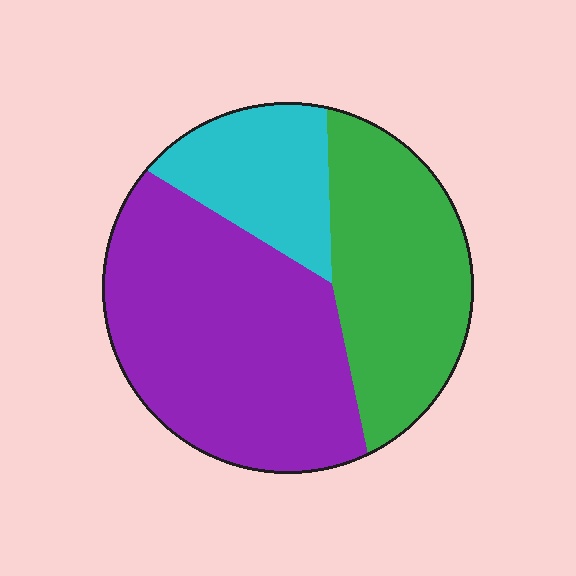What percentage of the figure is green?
Green takes up about one third (1/3) of the figure.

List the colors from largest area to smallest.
From largest to smallest: purple, green, cyan.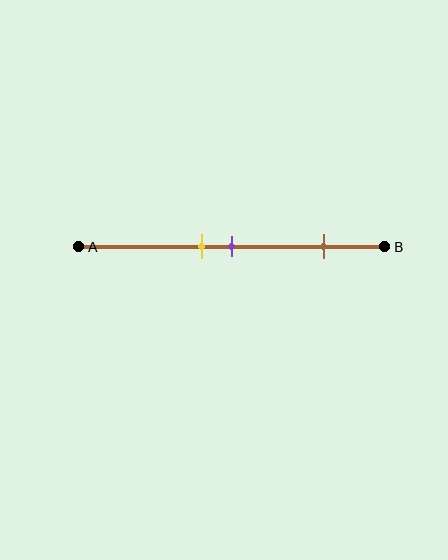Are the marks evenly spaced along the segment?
No, the marks are not evenly spaced.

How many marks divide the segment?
There are 3 marks dividing the segment.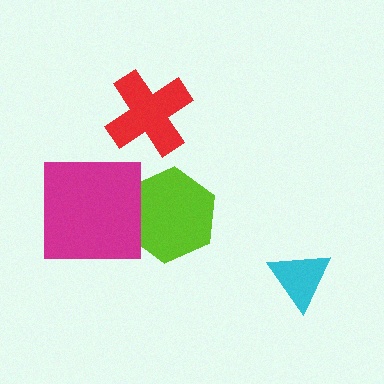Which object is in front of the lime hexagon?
The magenta square is in front of the lime hexagon.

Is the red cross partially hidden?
No, no other shape covers it.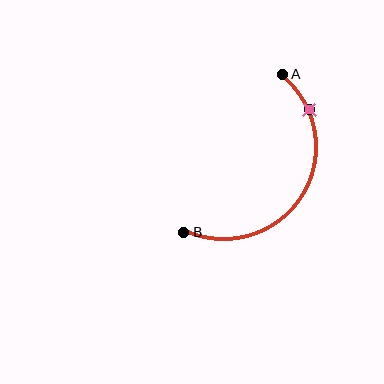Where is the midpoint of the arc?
The arc midpoint is the point on the curve farthest from the straight line joining A and B. It sits to the right of that line.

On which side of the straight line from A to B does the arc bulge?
The arc bulges to the right of the straight line connecting A and B.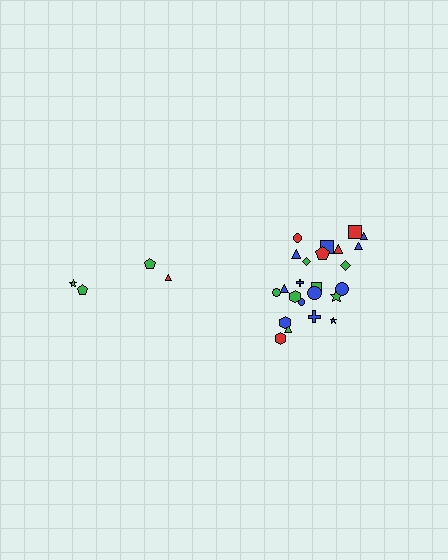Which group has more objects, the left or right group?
The right group.